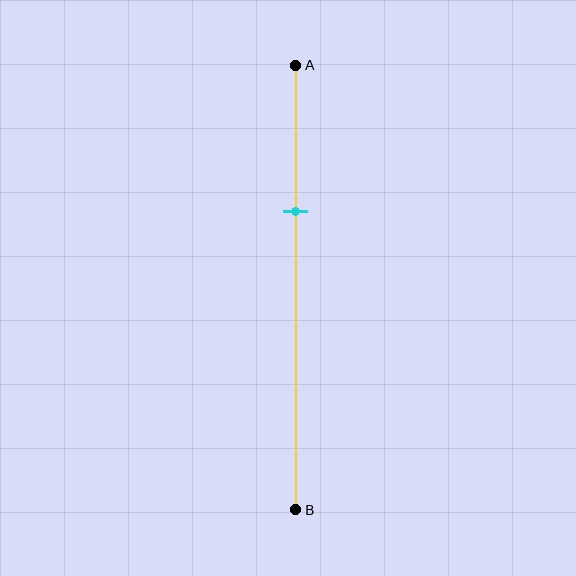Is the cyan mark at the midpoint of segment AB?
No, the mark is at about 35% from A, not at the 50% midpoint.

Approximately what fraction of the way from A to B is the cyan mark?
The cyan mark is approximately 35% of the way from A to B.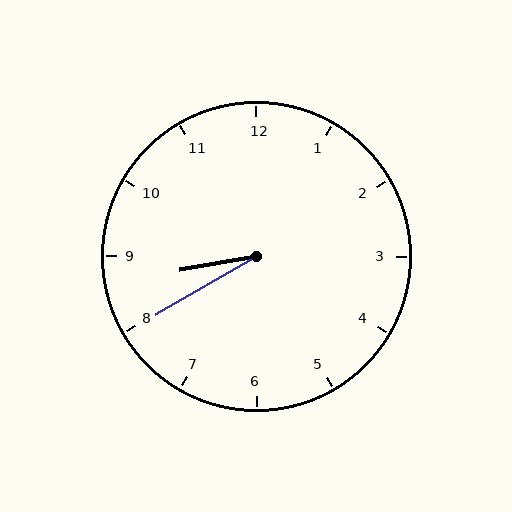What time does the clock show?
8:40.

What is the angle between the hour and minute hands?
Approximately 20 degrees.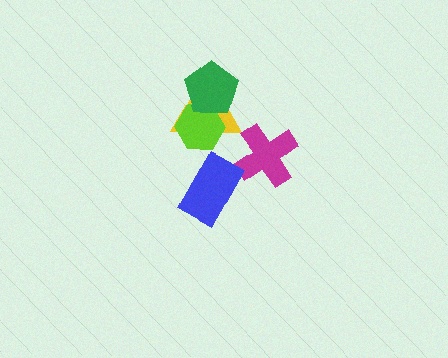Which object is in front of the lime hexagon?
The green pentagon is in front of the lime hexagon.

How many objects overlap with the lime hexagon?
2 objects overlap with the lime hexagon.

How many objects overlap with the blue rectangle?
0 objects overlap with the blue rectangle.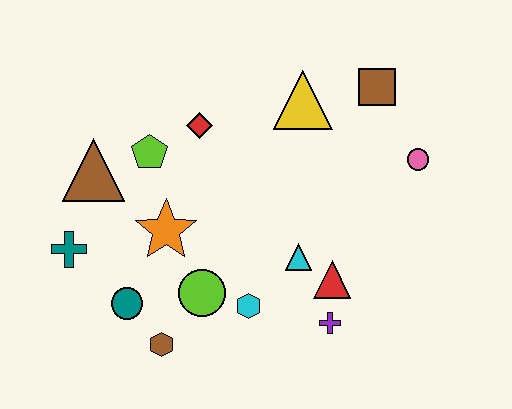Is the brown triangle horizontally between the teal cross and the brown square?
Yes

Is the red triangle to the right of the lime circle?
Yes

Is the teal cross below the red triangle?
No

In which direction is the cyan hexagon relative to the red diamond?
The cyan hexagon is below the red diamond.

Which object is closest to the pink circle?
The brown square is closest to the pink circle.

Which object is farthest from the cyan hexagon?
The brown square is farthest from the cyan hexagon.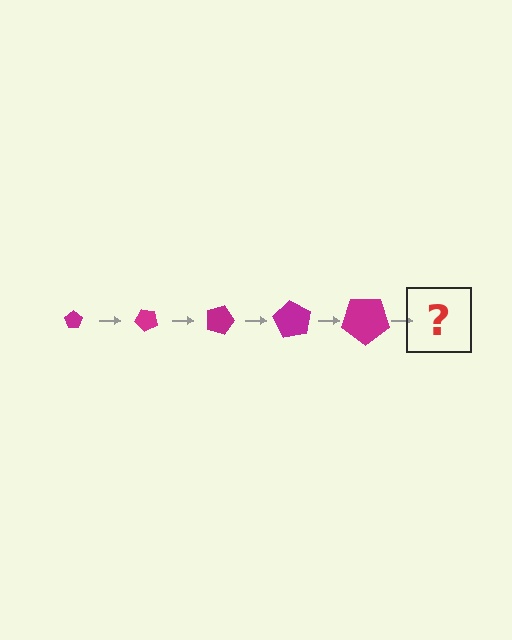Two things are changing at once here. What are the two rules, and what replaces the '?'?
The two rules are that the pentagon grows larger each step and it rotates 45 degrees each step. The '?' should be a pentagon, larger than the previous one and rotated 225 degrees from the start.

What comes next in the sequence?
The next element should be a pentagon, larger than the previous one and rotated 225 degrees from the start.